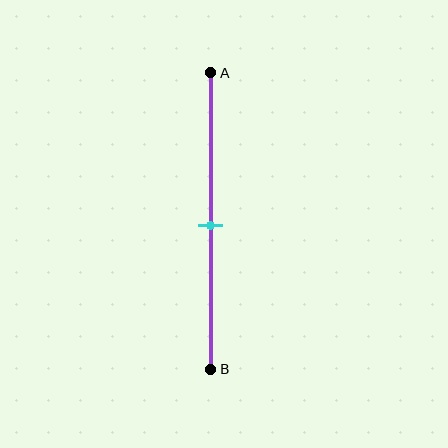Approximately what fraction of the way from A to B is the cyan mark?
The cyan mark is approximately 50% of the way from A to B.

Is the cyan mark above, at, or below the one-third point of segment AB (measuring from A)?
The cyan mark is below the one-third point of segment AB.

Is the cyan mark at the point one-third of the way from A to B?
No, the mark is at about 50% from A, not at the 33% one-third point.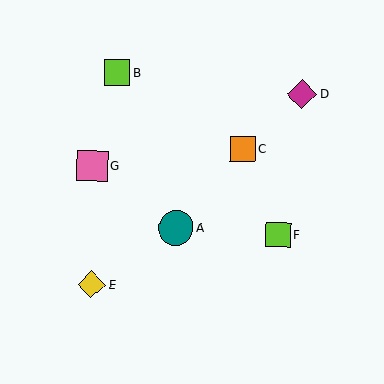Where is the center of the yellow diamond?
The center of the yellow diamond is at (92, 285).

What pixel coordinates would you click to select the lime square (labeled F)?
Click at (278, 235) to select the lime square F.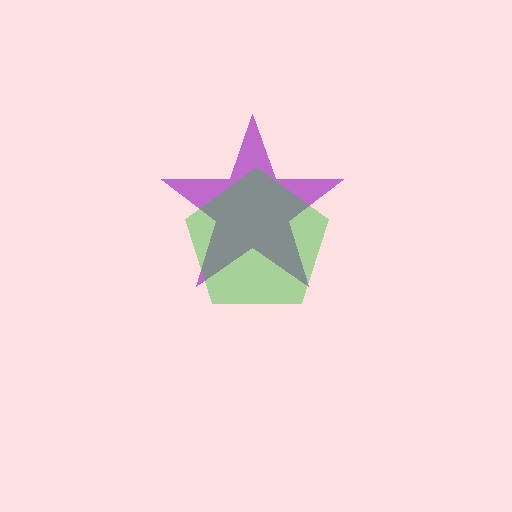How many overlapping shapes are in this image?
There are 2 overlapping shapes in the image.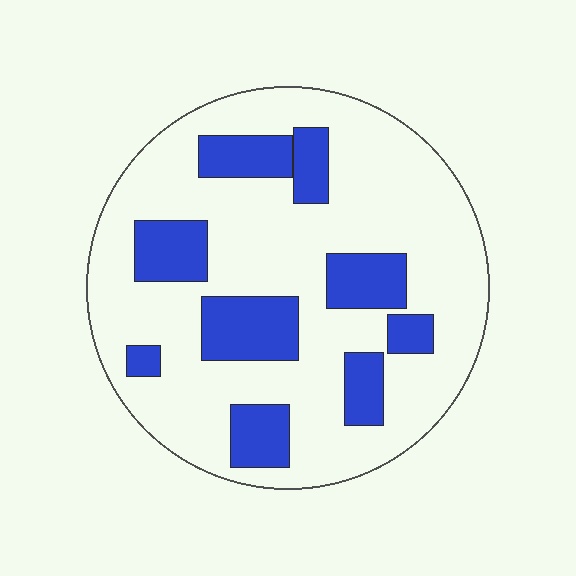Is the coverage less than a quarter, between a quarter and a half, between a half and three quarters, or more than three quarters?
Between a quarter and a half.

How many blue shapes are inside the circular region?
9.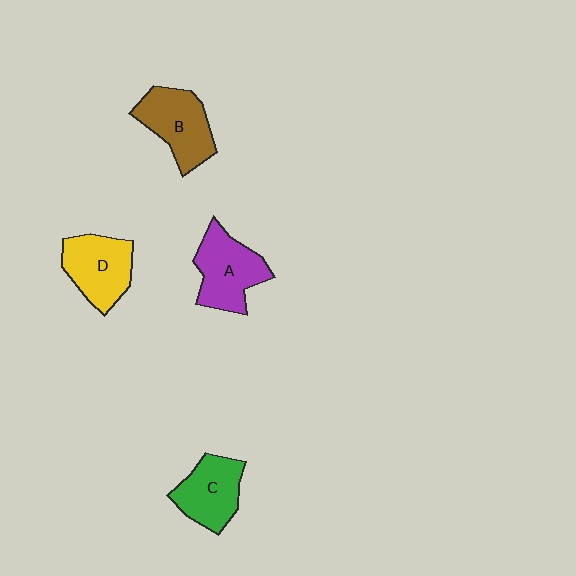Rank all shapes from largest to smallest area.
From largest to smallest: A (purple), B (brown), D (yellow), C (green).